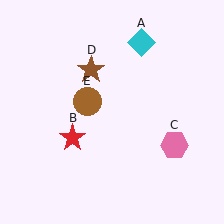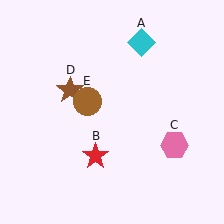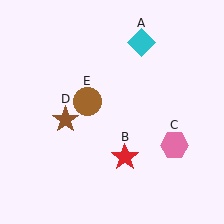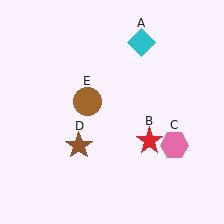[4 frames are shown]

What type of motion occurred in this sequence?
The red star (object B), brown star (object D) rotated counterclockwise around the center of the scene.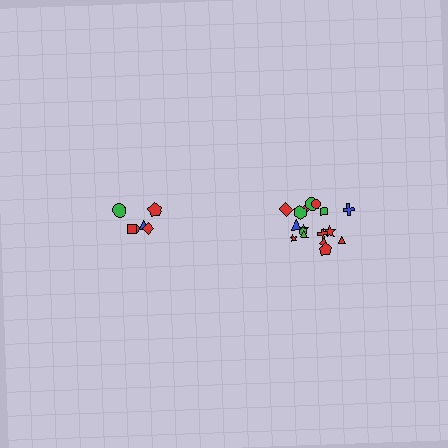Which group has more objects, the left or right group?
The right group.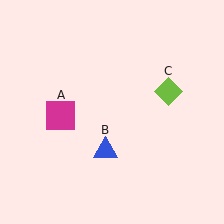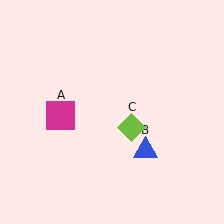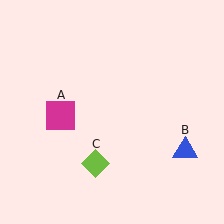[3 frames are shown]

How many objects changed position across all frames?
2 objects changed position: blue triangle (object B), lime diamond (object C).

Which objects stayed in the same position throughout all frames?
Magenta square (object A) remained stationary.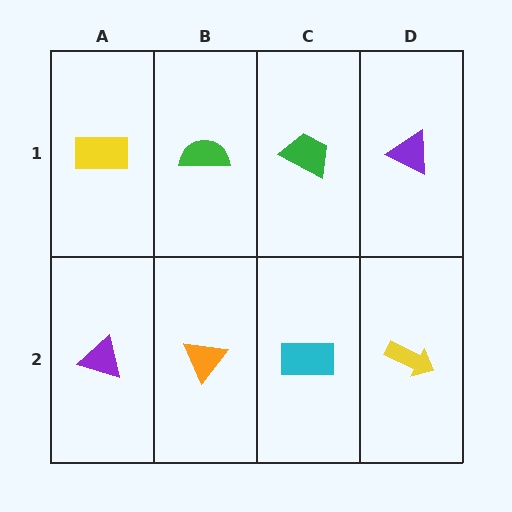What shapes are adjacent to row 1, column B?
An orange triangle (row 2, column B), a yellow rectangle (row 1, column A), a green trapezoid (row 1, column C).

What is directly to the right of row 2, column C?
A yellow arrow.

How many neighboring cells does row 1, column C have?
3.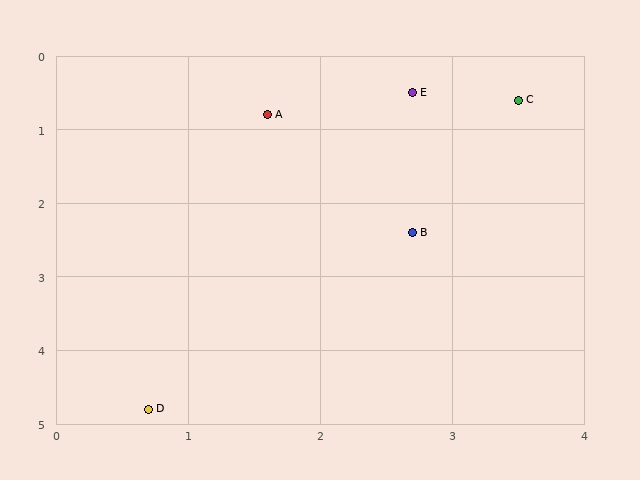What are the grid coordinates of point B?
Point B is at approximately (2.7, 2.4).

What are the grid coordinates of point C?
Point C is at approximately (3.5, 0.6).